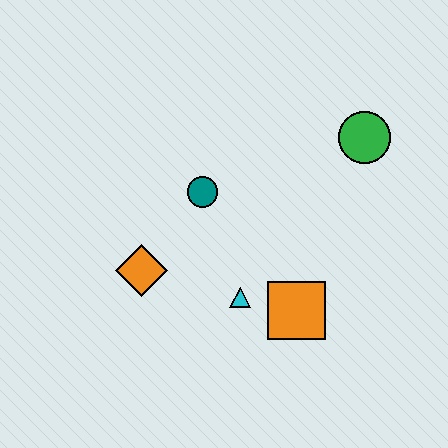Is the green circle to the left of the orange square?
No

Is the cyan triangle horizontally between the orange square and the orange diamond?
Yes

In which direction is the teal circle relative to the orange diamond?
The teal circle is above the orange diamond.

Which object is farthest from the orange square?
The green circle is farthest from the orange square.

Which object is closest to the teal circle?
The orange diamond is closest to the teal circle.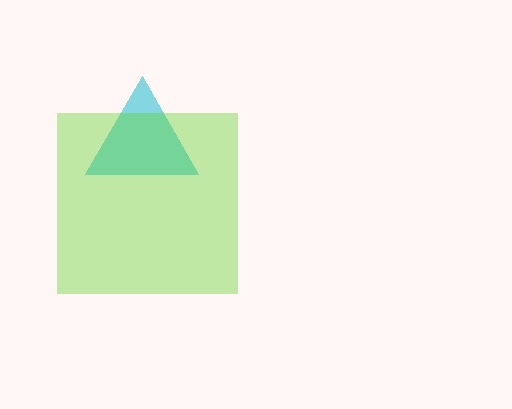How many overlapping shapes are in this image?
There are 2 overlapping shapes in the image.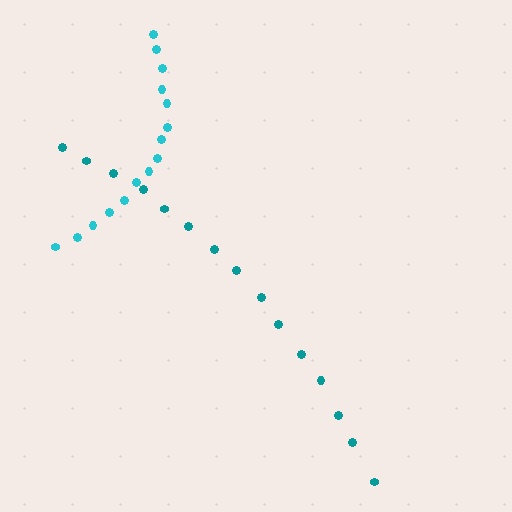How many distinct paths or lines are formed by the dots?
There are 2 distinct paths.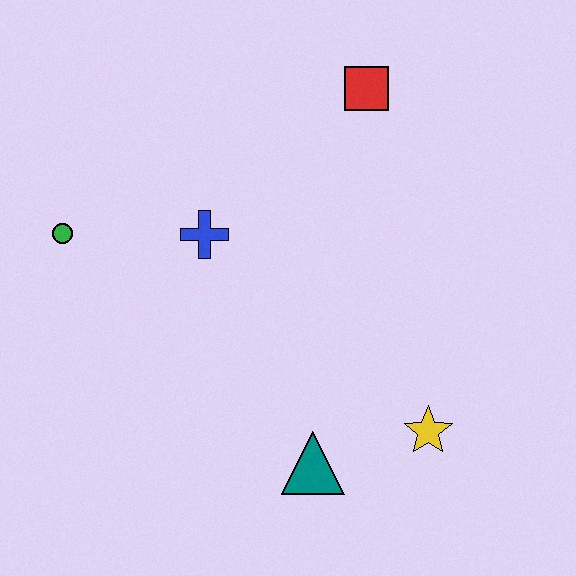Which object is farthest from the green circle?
The yellow star is farthest from the green circle.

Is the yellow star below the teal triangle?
No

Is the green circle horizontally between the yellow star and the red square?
No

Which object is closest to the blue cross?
The green circle is closest to the blue cross.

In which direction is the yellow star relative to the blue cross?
The yellow star is to the right of the blue cross.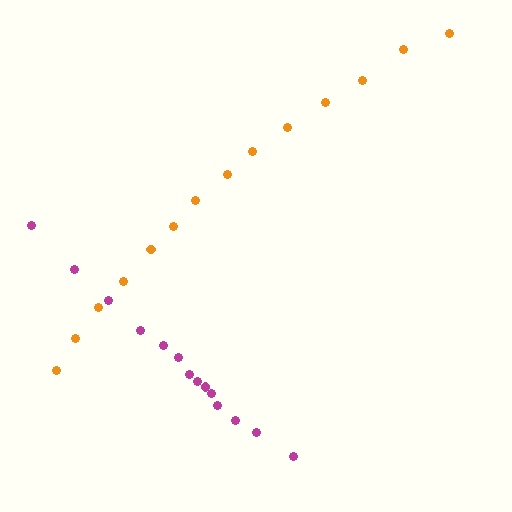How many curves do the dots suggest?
There are 2 distinct paths.